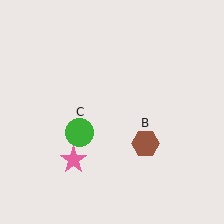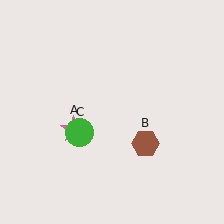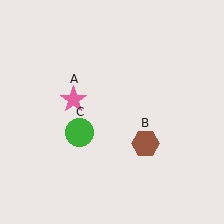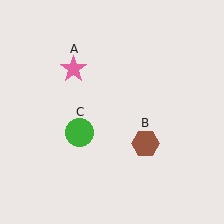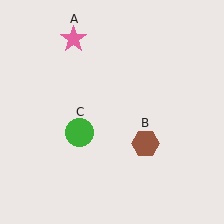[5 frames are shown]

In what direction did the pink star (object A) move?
The pink star (object A) moved up.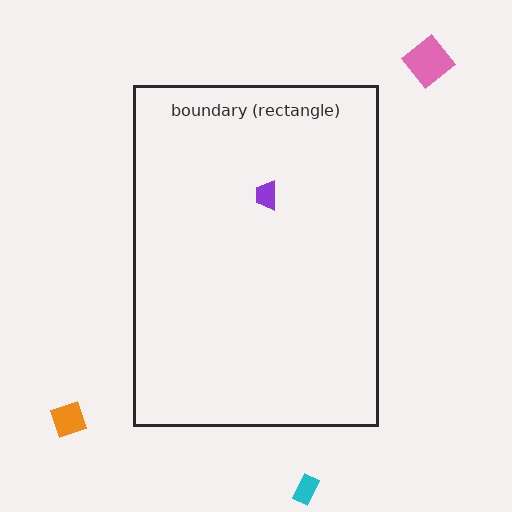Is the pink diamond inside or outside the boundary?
Outside.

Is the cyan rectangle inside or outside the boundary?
Outside.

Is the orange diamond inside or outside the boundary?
Outside.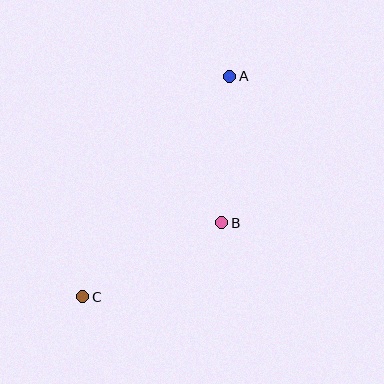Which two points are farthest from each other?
Points A and C are farthest from each other.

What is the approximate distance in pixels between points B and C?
The distance between B and C is approximately 157 pixels.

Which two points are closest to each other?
Points A and B are closest to each other.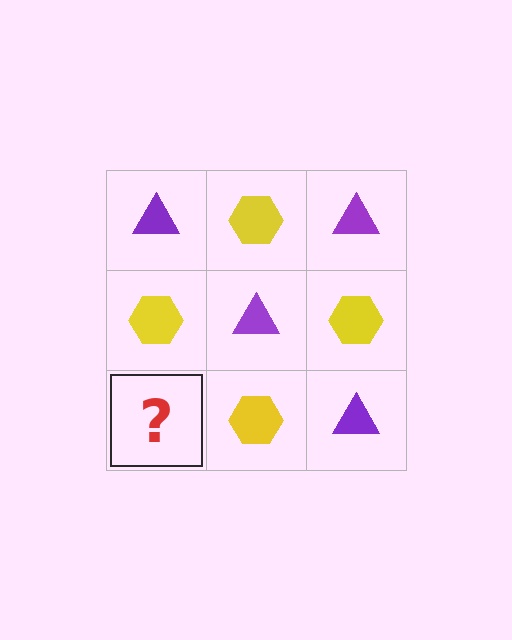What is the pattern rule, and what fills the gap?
The rule is that it alternates purple triangle and yellow hexagon in a checkerboard pattern. The gap should be filled with a purple triangle.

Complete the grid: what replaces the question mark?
The question mark should be replaced with a purple triangle.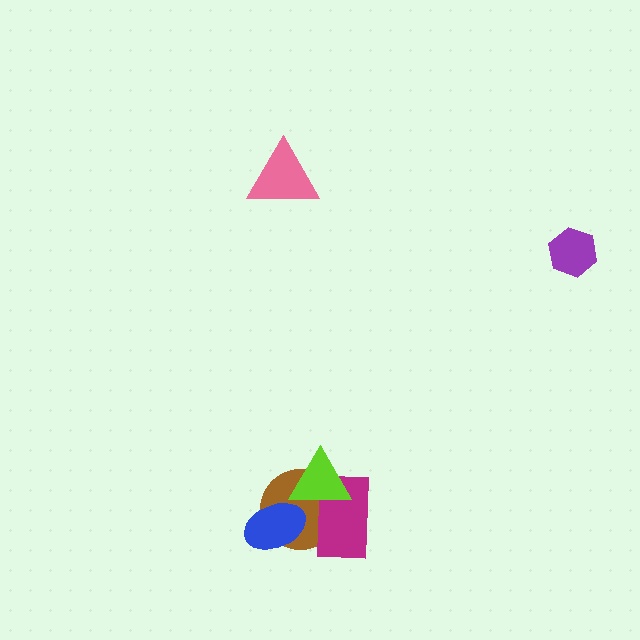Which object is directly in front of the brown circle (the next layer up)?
The blue ellipse is directly in front of the brown circle.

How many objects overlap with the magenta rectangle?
2 objects overlap with the magenta rectangle.